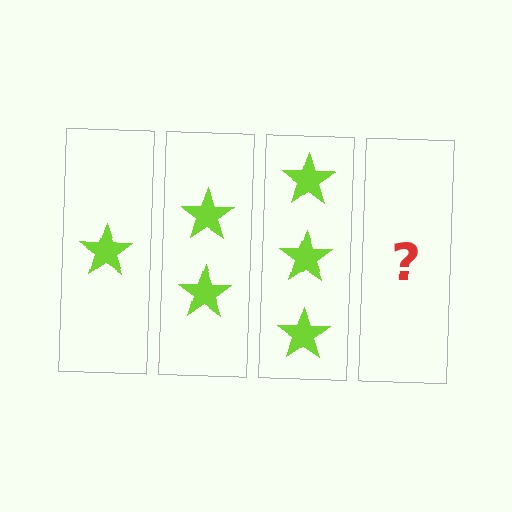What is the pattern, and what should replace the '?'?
The pattern is that each step adds one more star. The '?' should be 4 stars.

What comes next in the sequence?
The next element should be 4 stars.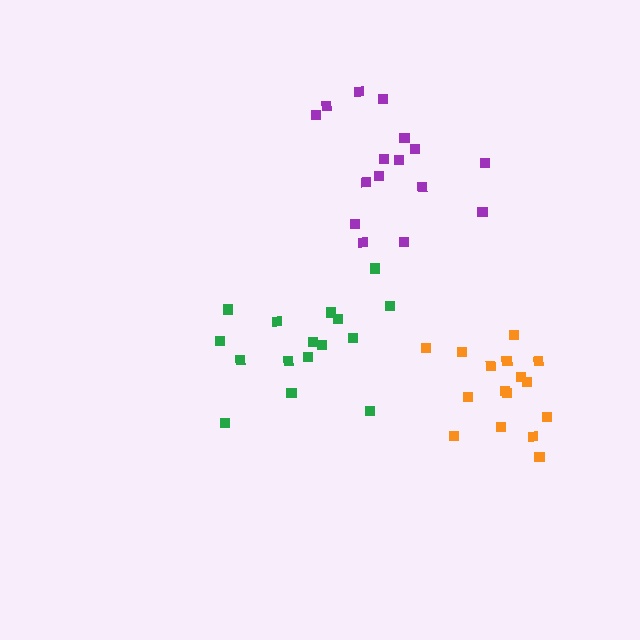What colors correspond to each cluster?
The clusters are colored: green, orange, purple.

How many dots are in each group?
Group 1: 16 dots, Group 2: 16 dots, Group 3: 16 dots (48 total).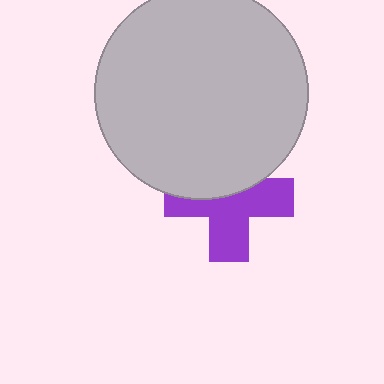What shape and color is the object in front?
The object in front is a light gray circle.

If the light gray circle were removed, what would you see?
You would see the complete purple cross.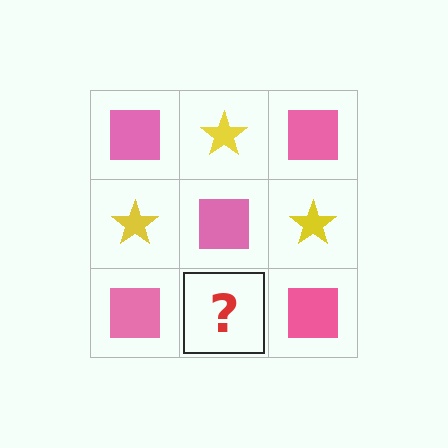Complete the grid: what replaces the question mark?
The question mark should be replaced with a yellow star.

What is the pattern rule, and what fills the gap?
The rule is that it alternates pink square and yellow star in a checkerboard pattern. The gap should be filled with a yellow star.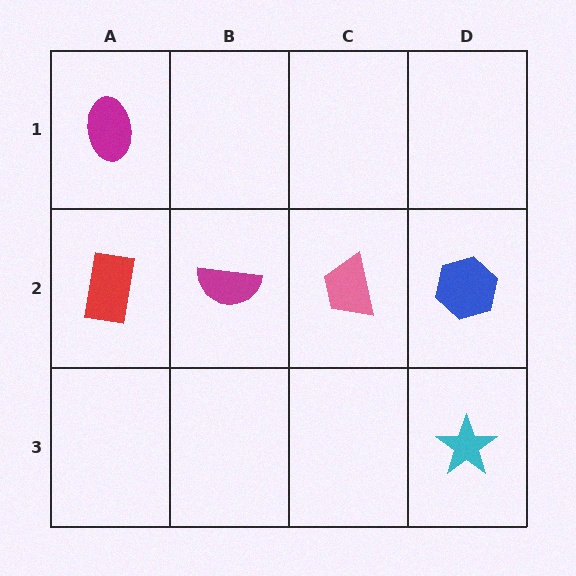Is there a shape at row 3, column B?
No, that cell is empty.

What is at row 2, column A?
A red rectangle.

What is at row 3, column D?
A cyan star.